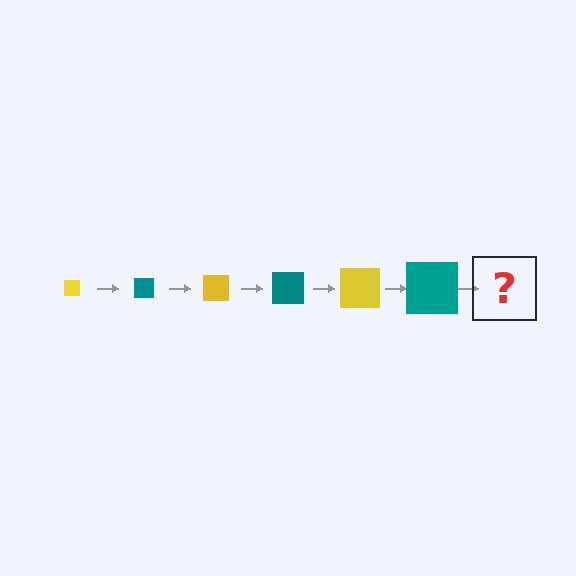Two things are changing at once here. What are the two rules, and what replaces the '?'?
The two rules are that the square grows larger each step and the color cycles through yellow and teal. The '?' should be a yellow square, larger than the previous one.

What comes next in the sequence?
The next element should be a yellow square, larger than the previous one.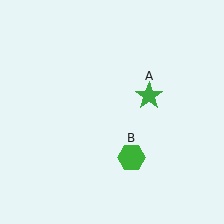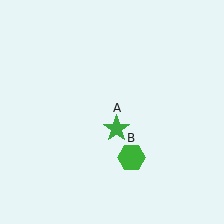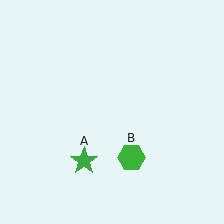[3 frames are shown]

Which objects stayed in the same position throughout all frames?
Green hexagon (object B) remained stationary.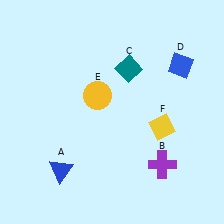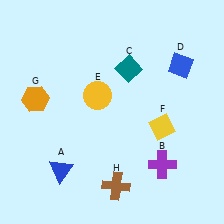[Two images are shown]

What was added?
An orange hexagon (G), a brown cross (H) were added in Image 2.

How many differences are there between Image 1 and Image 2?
There are 2 differences between the two images.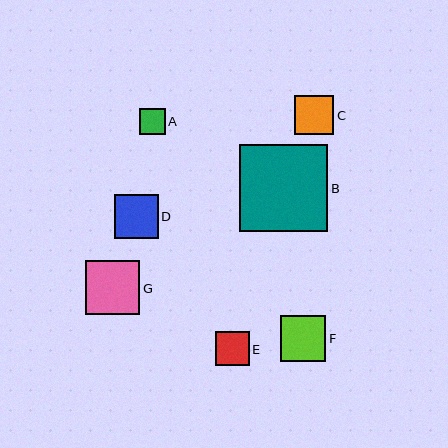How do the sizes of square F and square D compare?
Square F and square D are approximately the same size.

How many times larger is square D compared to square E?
Square D is approximately 1.3 times the size of square E.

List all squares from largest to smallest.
From largest to smallest: B, G, F, D, C, E, A.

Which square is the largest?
Square B is the largest with a size of approximately 88 pixels.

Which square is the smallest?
Square A is the smallest with a size of approximately 26 pixels.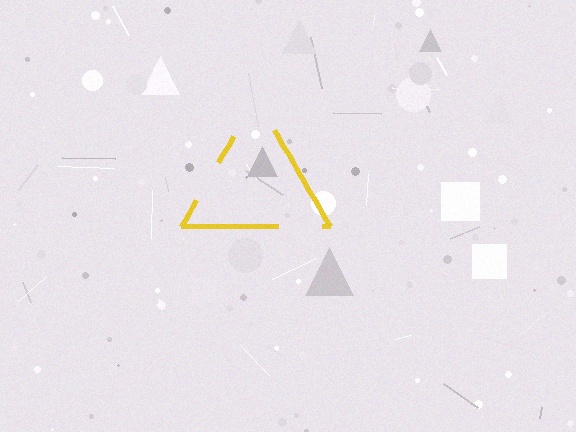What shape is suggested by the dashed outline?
The dashed outline suggests a triangle.